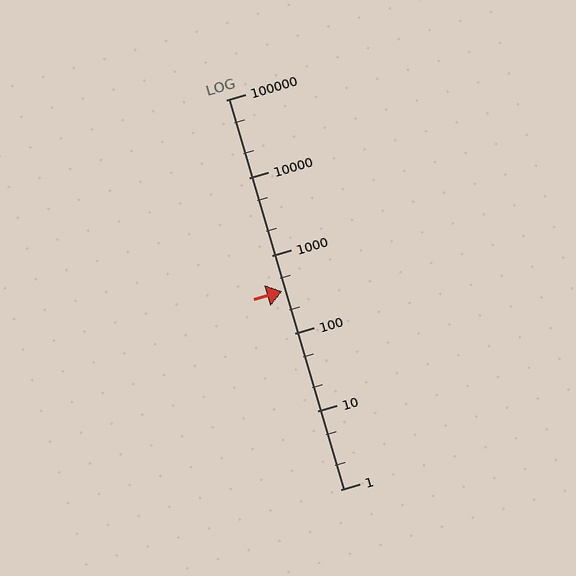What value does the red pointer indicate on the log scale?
The pointer indicates approximately 350.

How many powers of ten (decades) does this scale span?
The scale spans 5 decades, from 1 to 100000.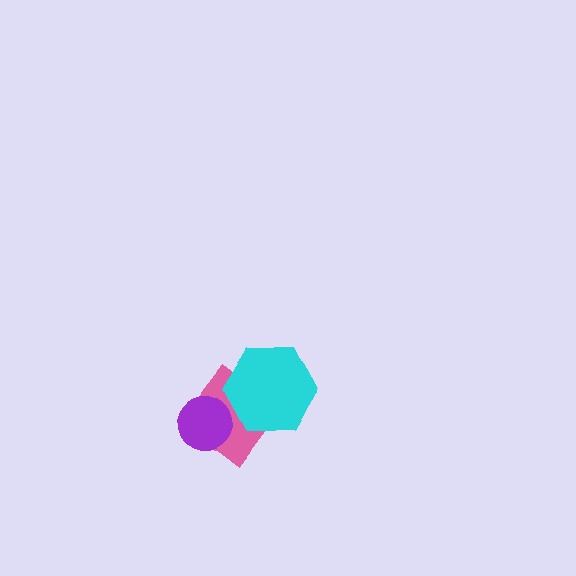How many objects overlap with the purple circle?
1 object overlaps with the purple circle.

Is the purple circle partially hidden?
No, no other shape covers it.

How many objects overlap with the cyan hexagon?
1 object overlaps with the cyan hexagon.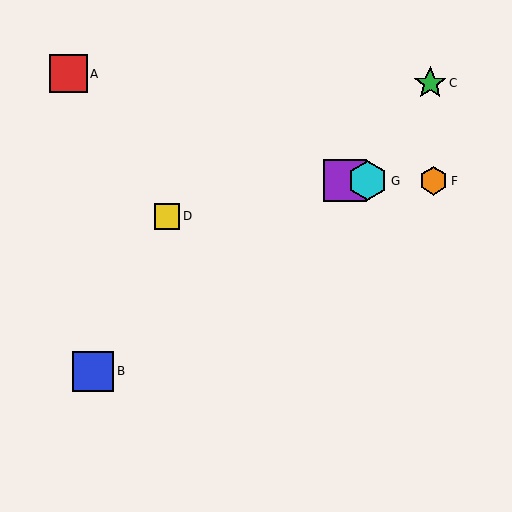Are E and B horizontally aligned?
No, E is at y≈181 and B is at y≈371.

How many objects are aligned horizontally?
3 objects (E, F, G) are aligned horizontally.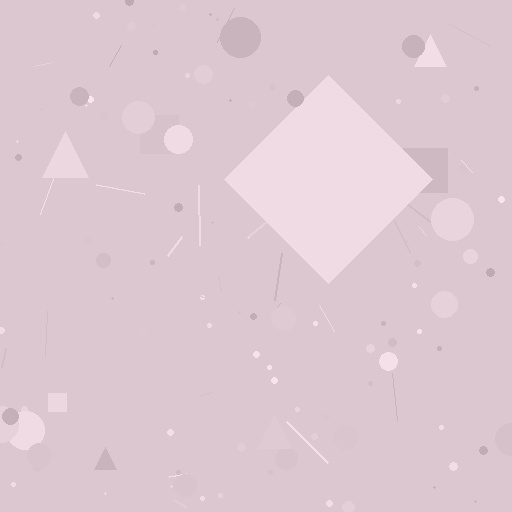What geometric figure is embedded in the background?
A diamond is embedded in the background.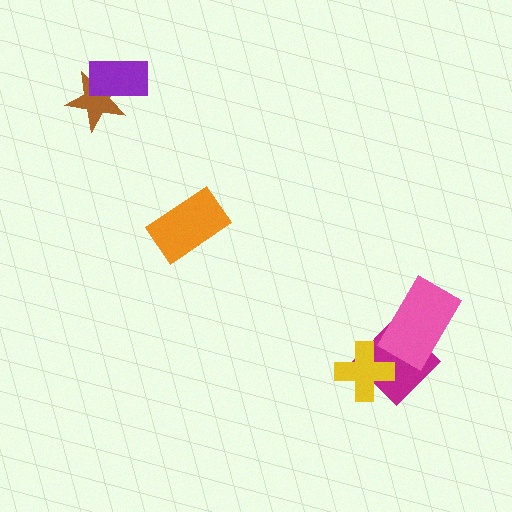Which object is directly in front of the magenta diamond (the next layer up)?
The yellow cross is directly in front of the magenta diamond.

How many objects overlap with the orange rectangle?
0 objects overlap with the orange rectangle.